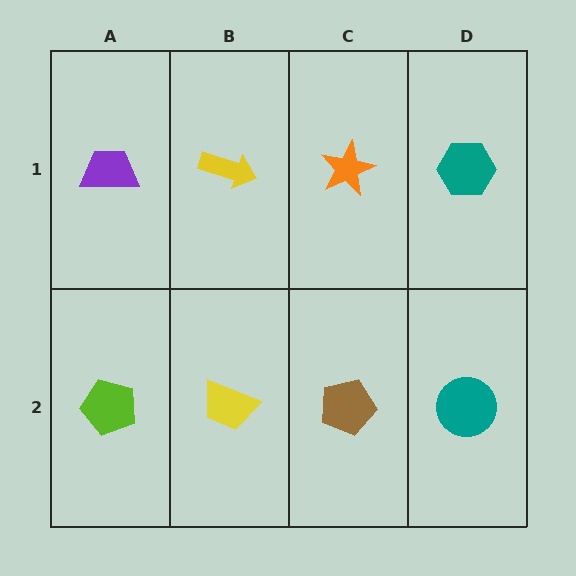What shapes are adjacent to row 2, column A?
A purple trapezoid (row 1, column A), a yellow trapezoid (row 2, column B).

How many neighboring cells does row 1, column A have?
2.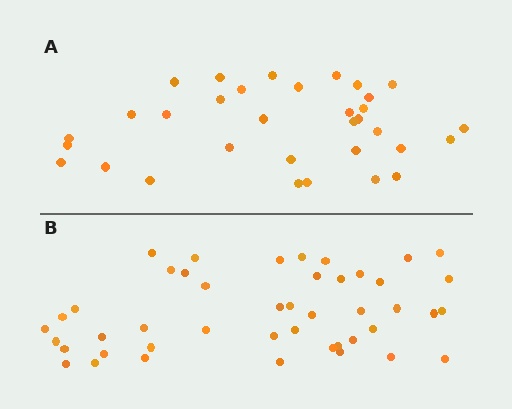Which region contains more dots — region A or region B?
Region B (the bottom region) has more dots.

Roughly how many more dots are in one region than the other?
Region B has roughly 12 or so more dots than region A.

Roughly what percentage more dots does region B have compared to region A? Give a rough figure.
About 35% more.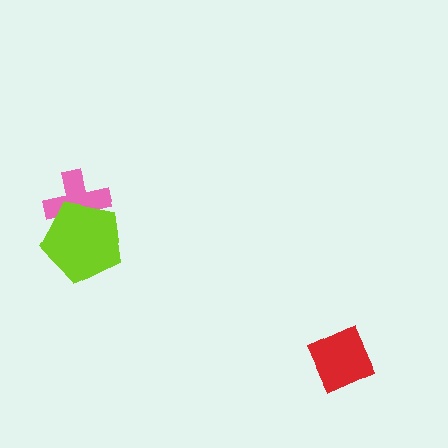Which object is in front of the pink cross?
The lime pentagon is in front of the pink cross.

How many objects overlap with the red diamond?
0 objects overlap with the red diamond.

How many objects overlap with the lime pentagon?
1 object overlaps with the lime pentagon.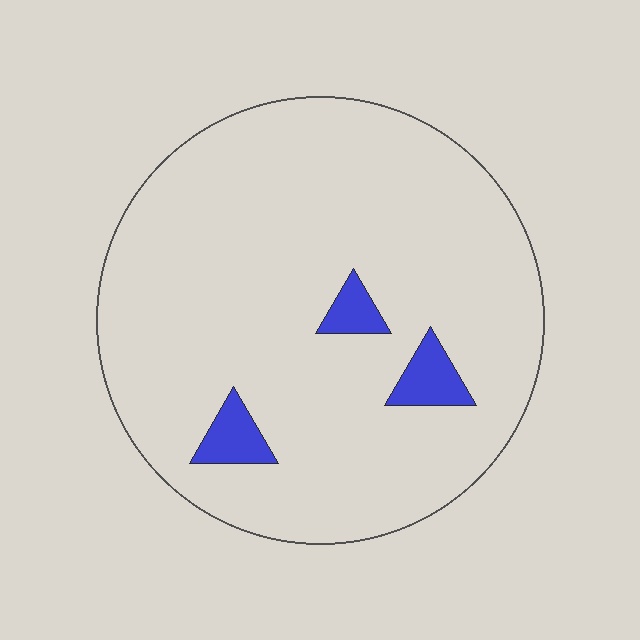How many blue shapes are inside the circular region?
3.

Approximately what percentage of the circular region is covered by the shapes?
Approximately 5%.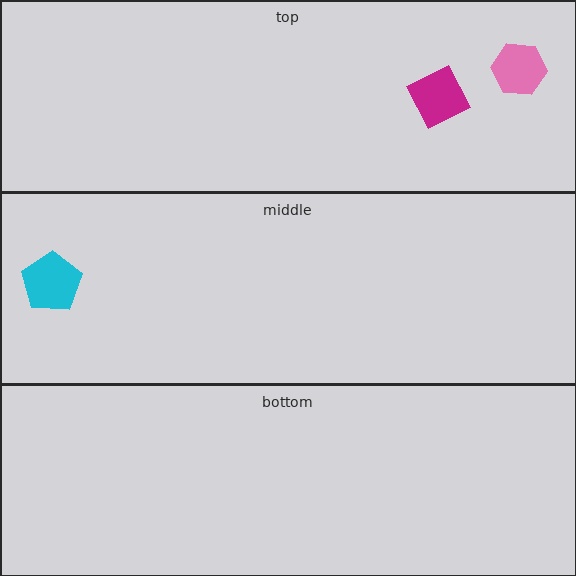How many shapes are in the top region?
2.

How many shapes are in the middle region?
1.